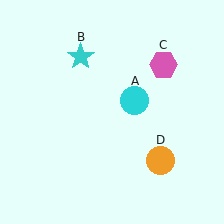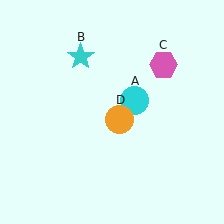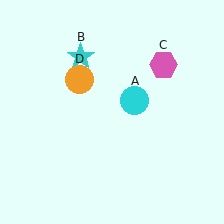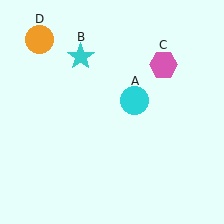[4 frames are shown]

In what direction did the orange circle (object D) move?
The orange circle (object D) moved up and to the left.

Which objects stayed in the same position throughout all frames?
Cyan circle (object A) and cyan star (object B) and pink hexagon (object C) remained stationary.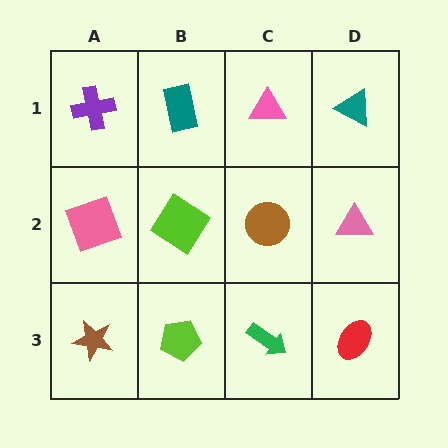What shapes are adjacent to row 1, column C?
A brown circle (row 2, column C), a teal rectangle (row 1, column B), a teal triangle (row 1, column D).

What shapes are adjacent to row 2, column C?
A pink triangle (row 1, column C), a green arrow (row 3, column C), a lime diamond (row 2, column B), a pink triangle (row 2, column D).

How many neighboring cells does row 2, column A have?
3.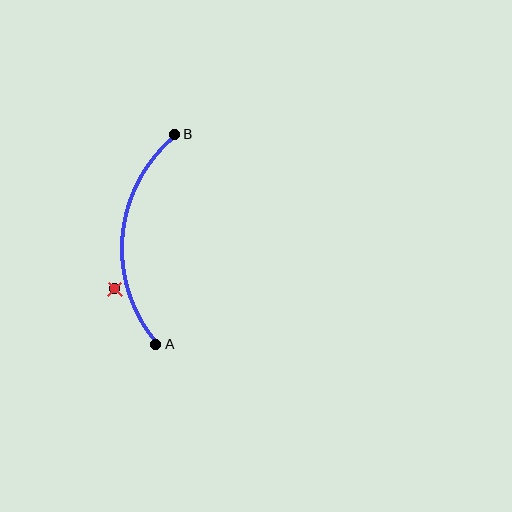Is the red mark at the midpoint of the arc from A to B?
No — the red mark does not lie on the arc at all. It sits slightly outside the curve.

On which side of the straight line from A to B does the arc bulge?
The arc bulges to the left of the straight line connecting A and B.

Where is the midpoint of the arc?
The arc midpoint is the point on the curve farthest from the straight line joining A and B. It sits to the left of that line.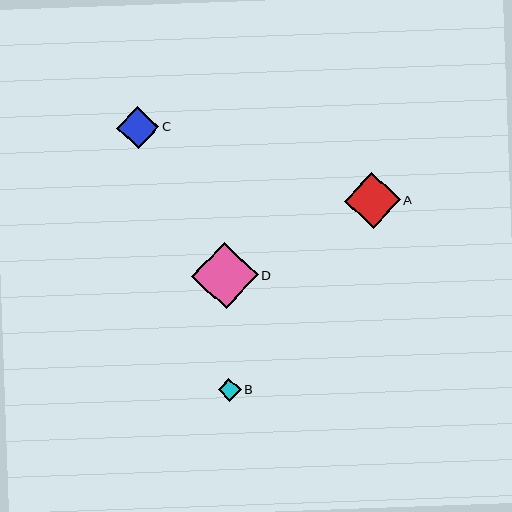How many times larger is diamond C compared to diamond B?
Diamond C is approximately 1.9 times the size of diamond B.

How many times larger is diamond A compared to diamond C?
Diamond A is approximately 1.3 times the size of diamond C.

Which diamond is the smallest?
Diamond B is the smallest with a size of approximately 23 pixels.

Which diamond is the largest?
Diamond D is the largest with a size of approximately 67 pixels.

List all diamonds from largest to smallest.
From largest to smallest: D, A, C, B.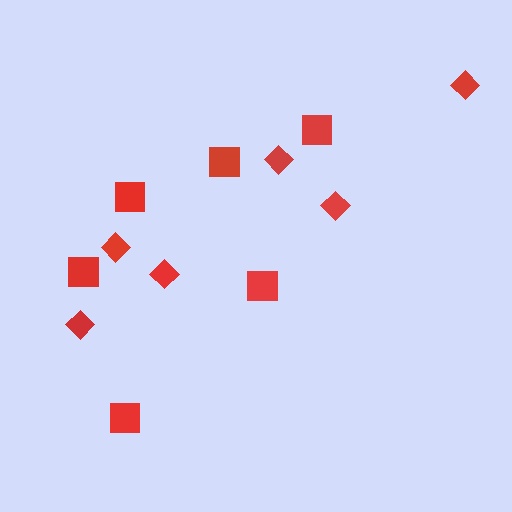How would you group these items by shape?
There are 2 groups: one group of squares (6) and one group of diamonds (6).